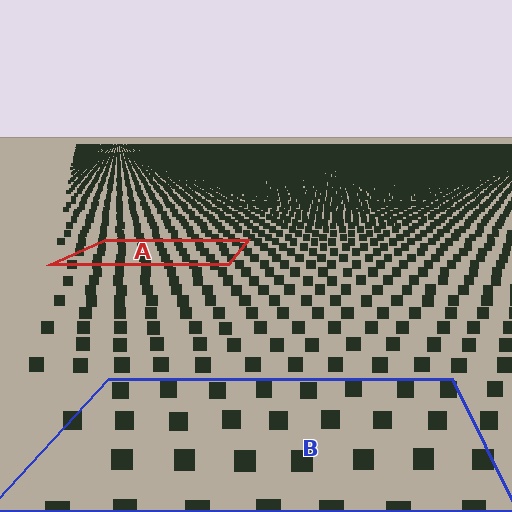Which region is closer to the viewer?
Region B is closer. The texture elements there are larger and more spread out.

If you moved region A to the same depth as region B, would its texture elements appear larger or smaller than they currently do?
They would appear larger. At a closer depth, the same texture elements are projected at a bigger on-screen size.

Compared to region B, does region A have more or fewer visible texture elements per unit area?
Region A has more texture elements per unit area — they are packed more densely because it is farther away.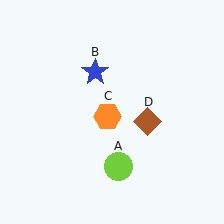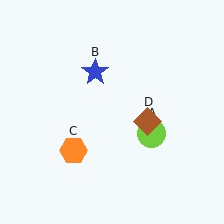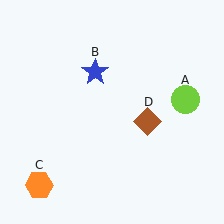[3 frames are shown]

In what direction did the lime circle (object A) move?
The lime circle (object A) moved up and to the right.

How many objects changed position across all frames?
2 objects changed position: lime circle (object A), orange hexagon (object C).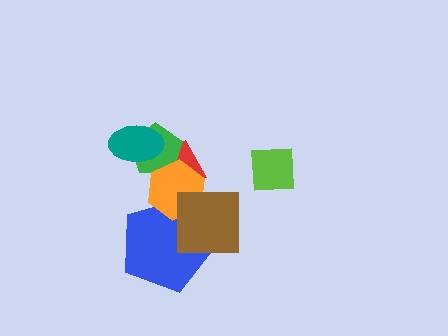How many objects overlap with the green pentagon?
3 objects overlap with the green pentagon.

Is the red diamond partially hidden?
Yes, it is partially covered by another shape.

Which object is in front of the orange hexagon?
The brown square is in front of the orange hexagon.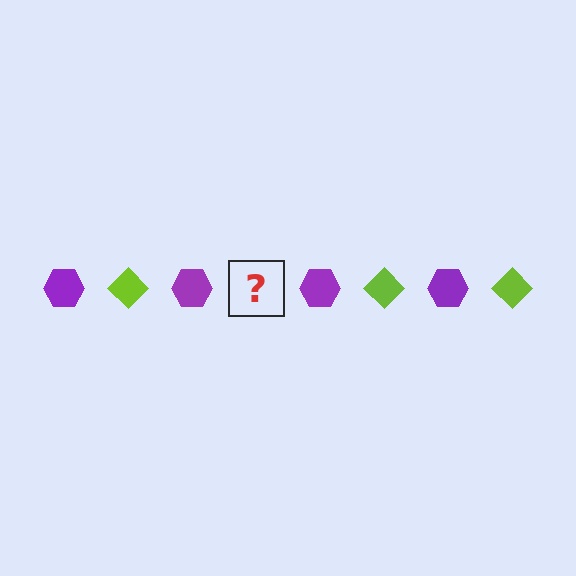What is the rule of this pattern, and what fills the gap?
The rule is that the pattern alternates between purple hexagon and lime diamond. The gap should be filled with a lime diamond.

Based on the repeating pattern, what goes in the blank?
The blank should be a lime diamond.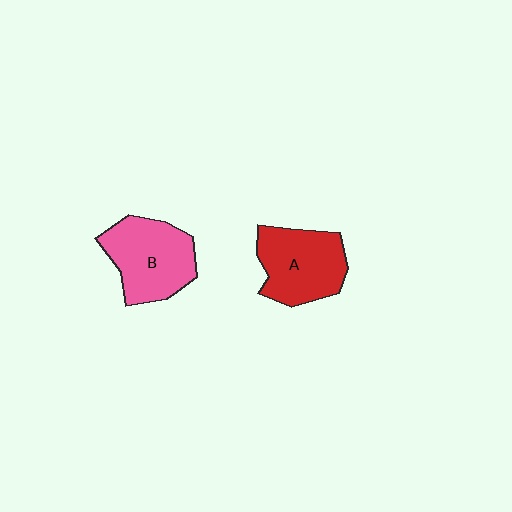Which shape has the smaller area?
Shape A (red).